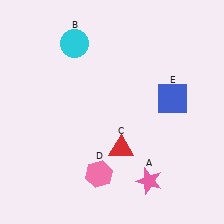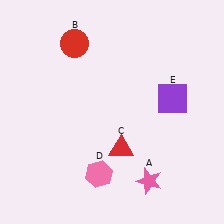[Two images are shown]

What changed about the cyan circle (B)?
In Image 1, B is cyan. In Image 2, it changed to red.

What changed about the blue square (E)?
In Image 1, E is blue. In Image 2, it changed to purple.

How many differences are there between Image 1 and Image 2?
There are 2 differences between the two images.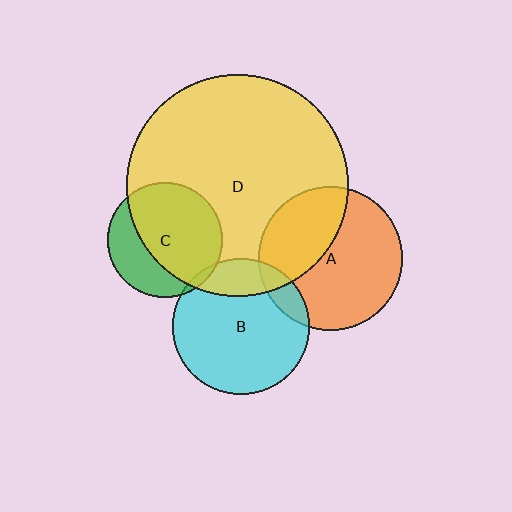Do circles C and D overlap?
Yes.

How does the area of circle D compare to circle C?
Approximately 3.7 times.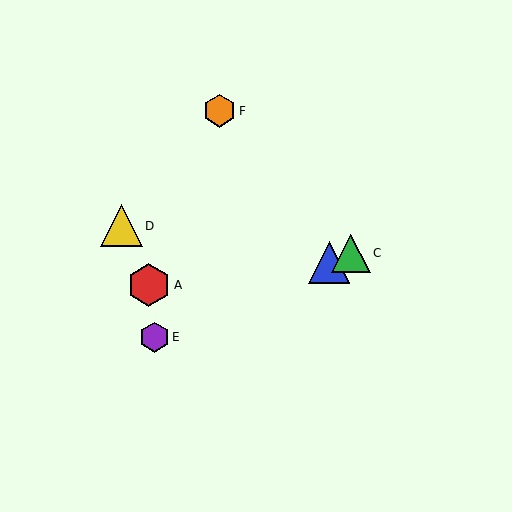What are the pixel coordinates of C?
Object C is at (351, 253).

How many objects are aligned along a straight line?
3 objects (B, C, E) are aligned along a straight line.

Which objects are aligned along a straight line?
Objects B, C, E are aligned along a straight line.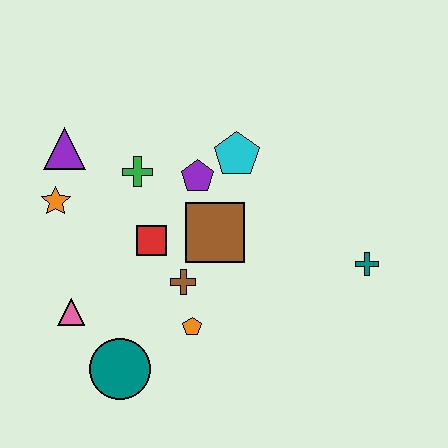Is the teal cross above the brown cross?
Yes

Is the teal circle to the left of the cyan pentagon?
Yes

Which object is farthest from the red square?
The teal cross is farthest from the red square.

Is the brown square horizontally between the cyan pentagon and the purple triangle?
Yes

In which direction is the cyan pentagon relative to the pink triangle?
The cyan pentagon is to the right of the pink triangle.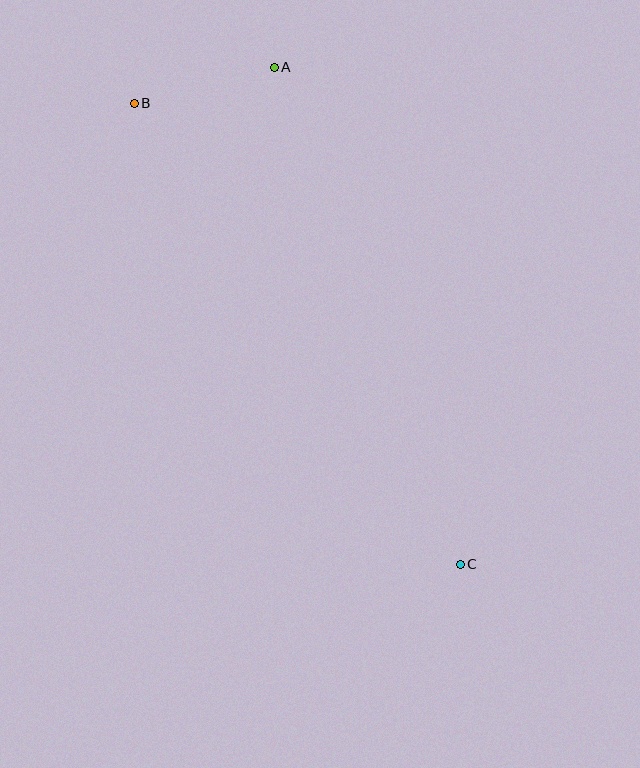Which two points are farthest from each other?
Points B and C are farthest from each other.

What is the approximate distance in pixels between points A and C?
The distance between A and C is approximately 531 pixels.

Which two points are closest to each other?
Points A and B are closest to each other.